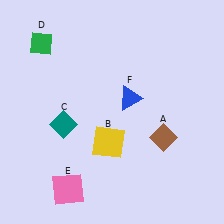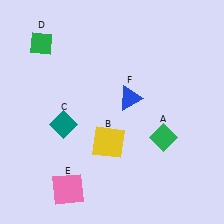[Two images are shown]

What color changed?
The diamond (A) changed from brown in Image 1 to green in Image 2.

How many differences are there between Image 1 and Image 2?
There is 1 difference between the two images.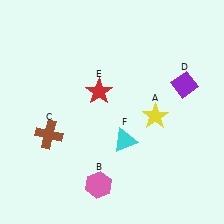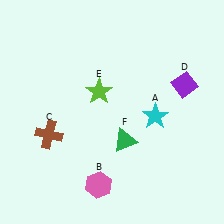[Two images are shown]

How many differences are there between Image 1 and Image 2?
There are 3 differences between the two images.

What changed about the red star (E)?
In Image 1, E is red. In Image 2, it changed to lime.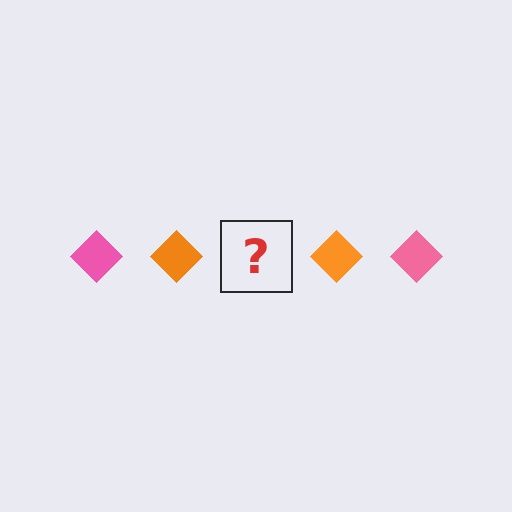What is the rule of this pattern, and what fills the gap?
The rule is that the pattern cycles through pink, orange diamonds. The gap should be filled with a pink diamond.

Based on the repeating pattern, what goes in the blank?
The blank should be a pink diamond.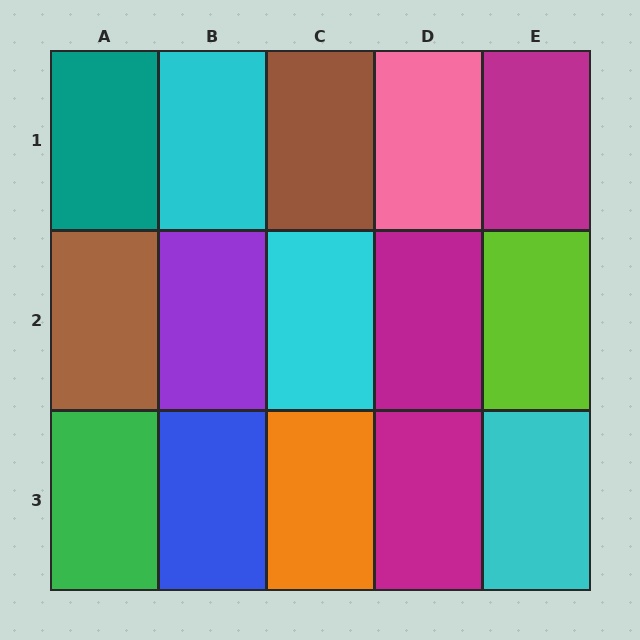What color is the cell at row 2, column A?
Brown.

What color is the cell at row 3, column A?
Green.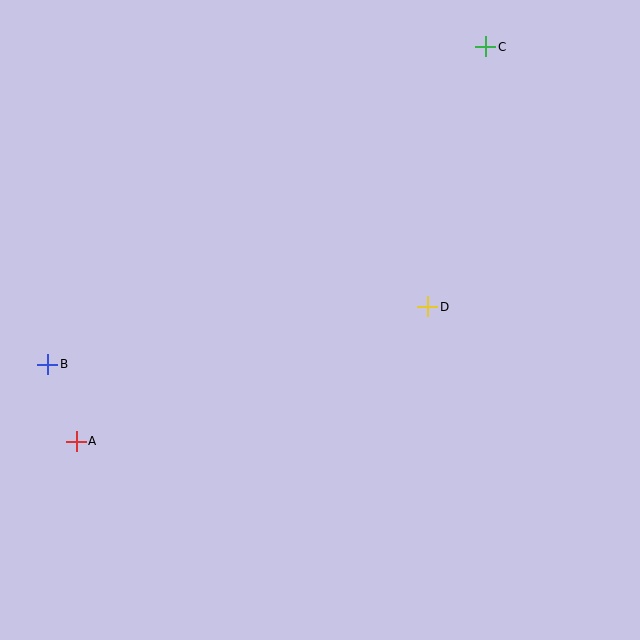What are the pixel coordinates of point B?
Point B is at (48, 364).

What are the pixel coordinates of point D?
Point D is at (428, 307).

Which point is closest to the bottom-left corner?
Point A is closest to the bottom-left corner.